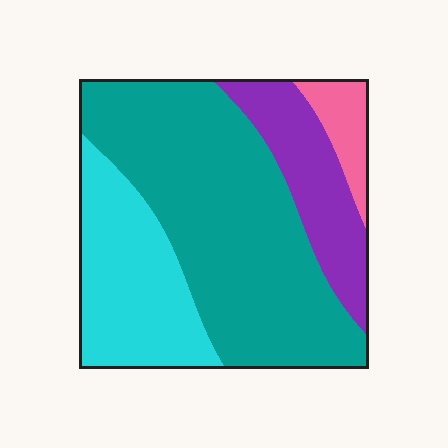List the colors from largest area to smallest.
From largest to smallest: teal, cyan, purple, pink.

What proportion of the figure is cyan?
Cyan covers 25% of the figure.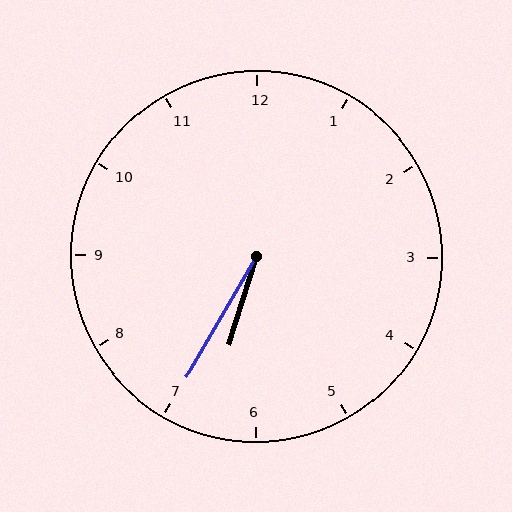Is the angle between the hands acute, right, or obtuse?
It is acute.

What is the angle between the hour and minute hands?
Approximately 12 degrees.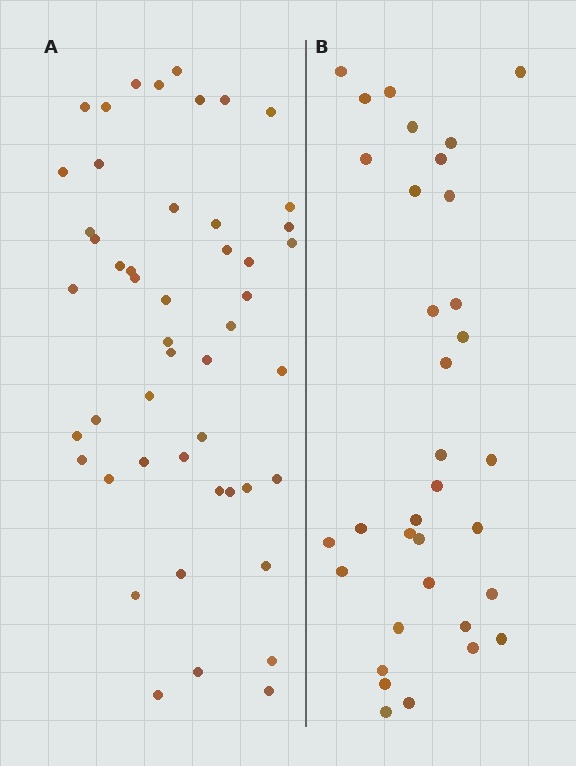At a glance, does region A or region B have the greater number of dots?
Region A (the left region) has more dots.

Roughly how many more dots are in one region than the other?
Region A has approximately 15 more dots than region B.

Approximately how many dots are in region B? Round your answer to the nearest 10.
About 30 dots. (The exact count is 34, which rounds to 30.)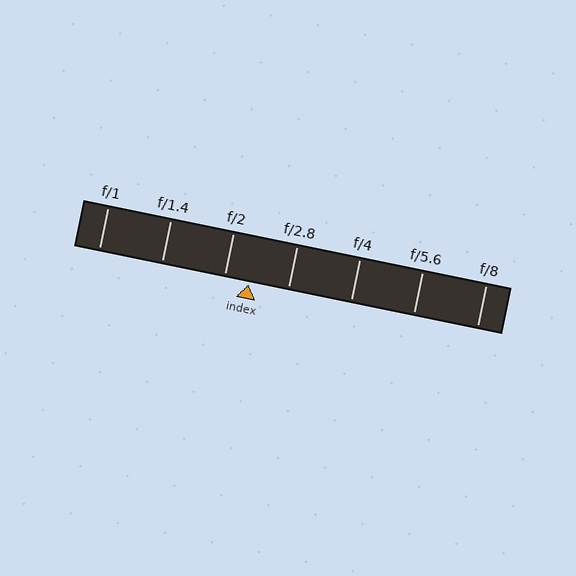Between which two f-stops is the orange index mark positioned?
The index mark is between f/2 and f/2.8.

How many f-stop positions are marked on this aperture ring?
There are 7 f-stop positions marked.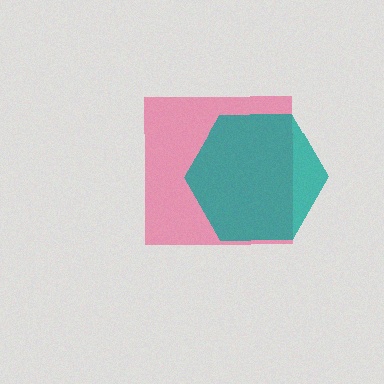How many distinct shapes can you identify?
There are 2 distinct shapes: a pink square, a teal hexagon.